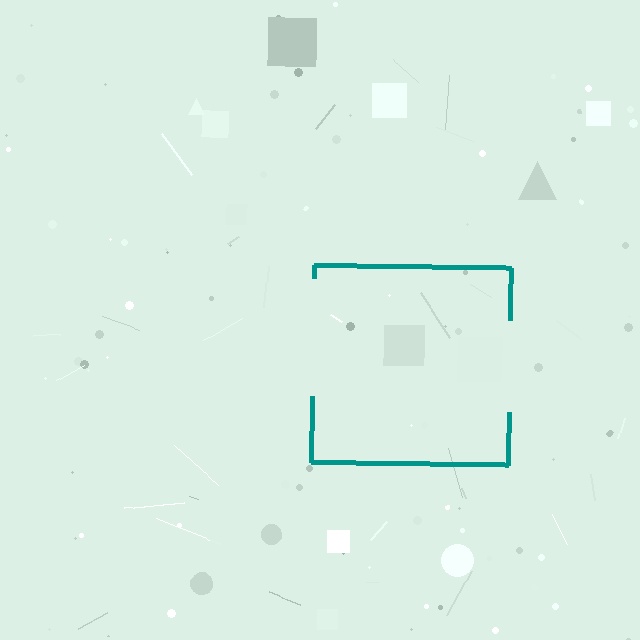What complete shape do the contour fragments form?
The contour fragments form a square.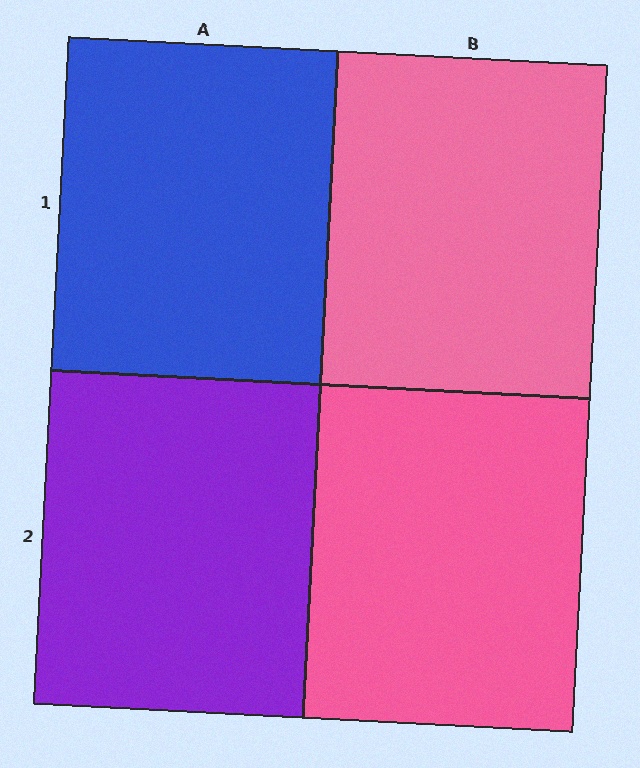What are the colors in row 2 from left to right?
Purple, pink.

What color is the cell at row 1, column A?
Blue.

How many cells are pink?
2 cells are pink.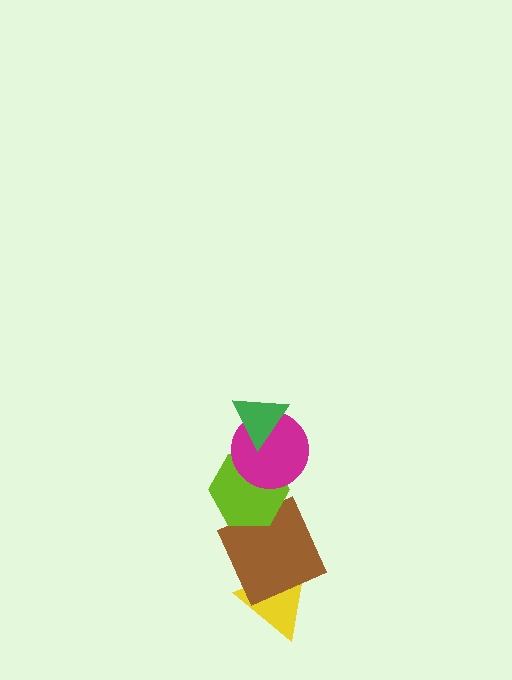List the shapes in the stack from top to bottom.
From top to bottom: the green triangle, the magenta circle, the lime hexagon, the brown square, the yellow triangle.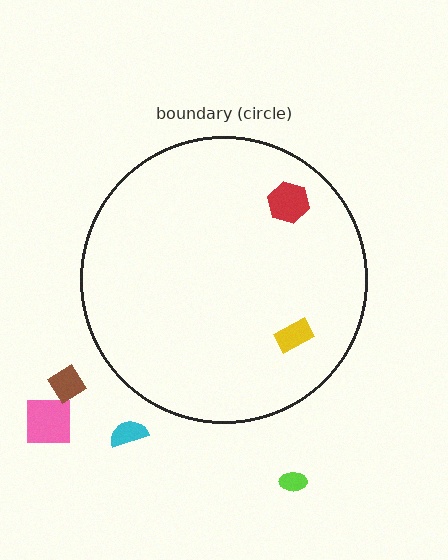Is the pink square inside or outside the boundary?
Outside.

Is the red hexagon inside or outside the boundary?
Inside.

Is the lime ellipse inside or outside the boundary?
Outside.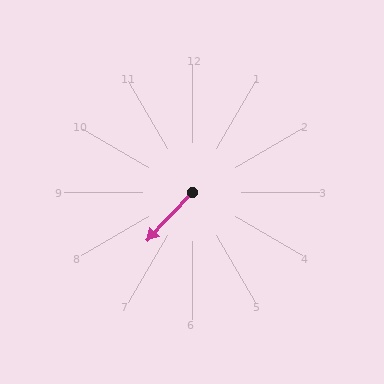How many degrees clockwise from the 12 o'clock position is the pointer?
Approximately 223 degrees.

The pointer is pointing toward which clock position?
Roughly 7 o'clock.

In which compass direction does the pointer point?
Southwest.